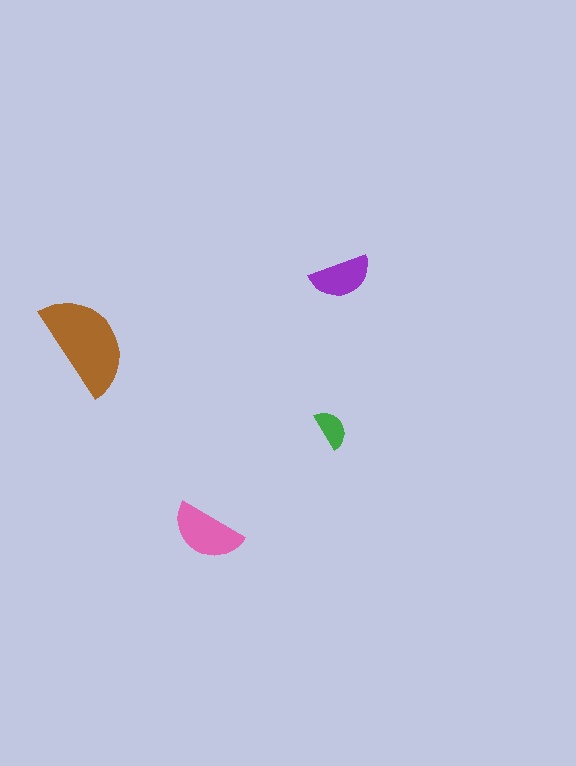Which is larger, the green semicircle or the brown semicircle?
The brown one.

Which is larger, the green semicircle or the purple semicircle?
The purple one.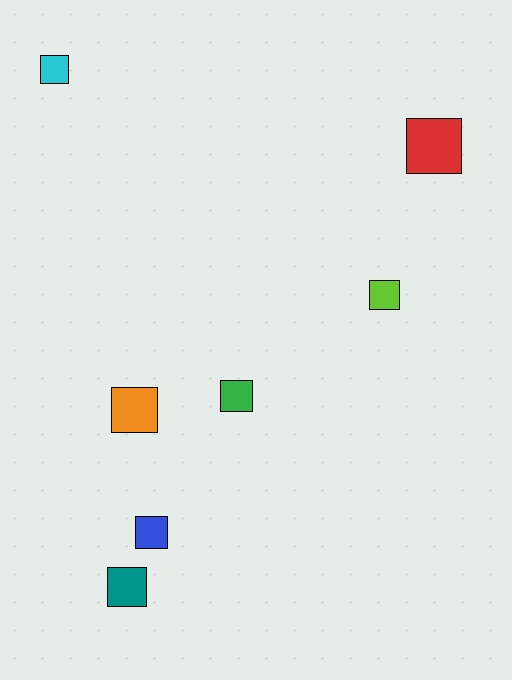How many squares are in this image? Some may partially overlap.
There are 7 squares.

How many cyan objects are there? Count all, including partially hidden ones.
There is 1 cyan object.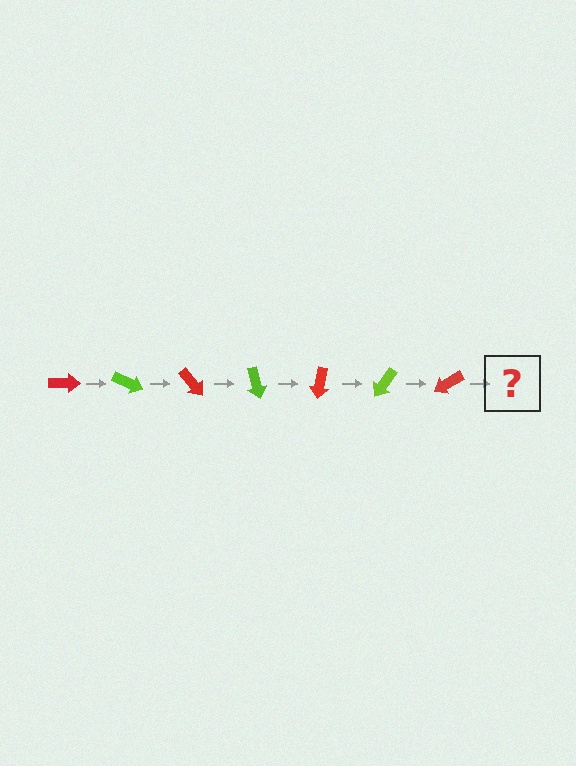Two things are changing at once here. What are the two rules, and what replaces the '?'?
The two rules are that it rotates 25 degrees each step and the color cycles through red and lime. The '?' should be a lime arrow, rotated 175 degrees from the start.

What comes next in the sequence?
The next element should be a lime arrow, rotated 175 degrees from the start.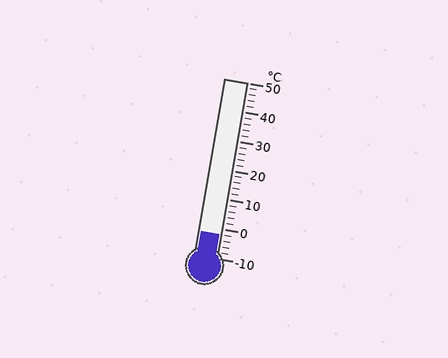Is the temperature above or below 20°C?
The temperature is below 20°C.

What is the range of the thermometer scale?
The thermometer scale ranges from -10°C to 50°C.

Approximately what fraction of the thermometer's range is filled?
The thermometer is filled to approximately 15% of its range.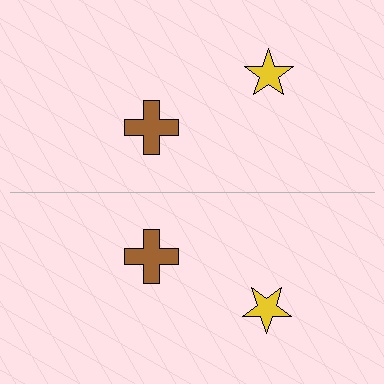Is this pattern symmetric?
Yes, this pattern has bilateral (reflection) symmetry.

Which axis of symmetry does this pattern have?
The pattern has a horizontal axis of symmetry running through the center of the image.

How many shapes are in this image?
There are 4 shapes in this image.